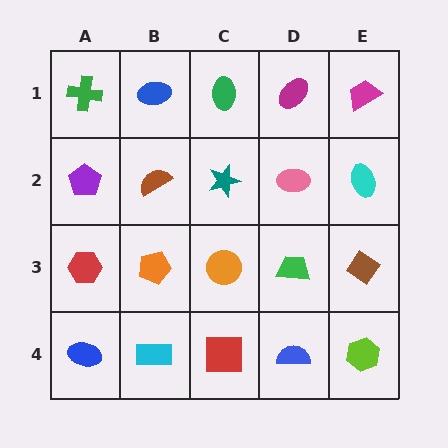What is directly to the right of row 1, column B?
A green ellipse.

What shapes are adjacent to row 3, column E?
A cyan ellipse (row 2, column E), a lime hexagon (row 4, column E), a green trapezoid (row 3, column D).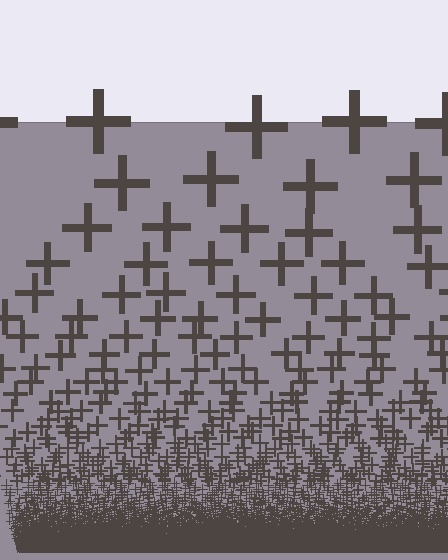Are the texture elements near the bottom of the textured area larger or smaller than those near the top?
Smaller. The gradient is inverted — elements near the bottom are smaller and denser.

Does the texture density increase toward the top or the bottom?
Density increases toward the bottom.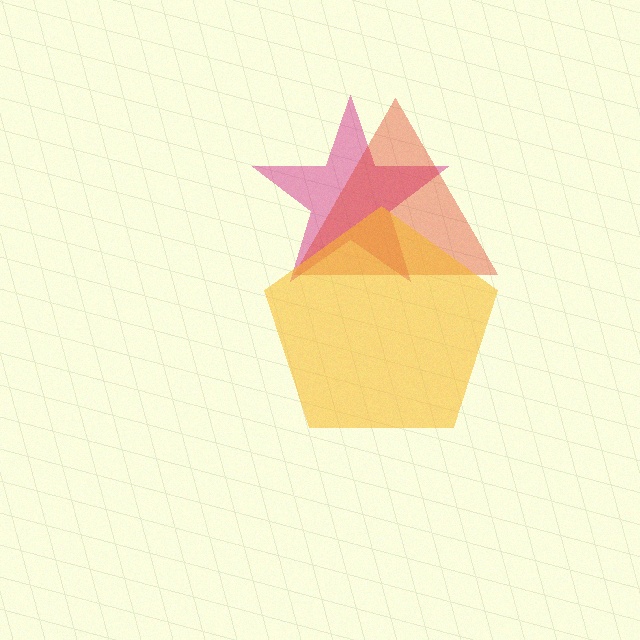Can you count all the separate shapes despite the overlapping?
Yes, there are 3 separate shapes.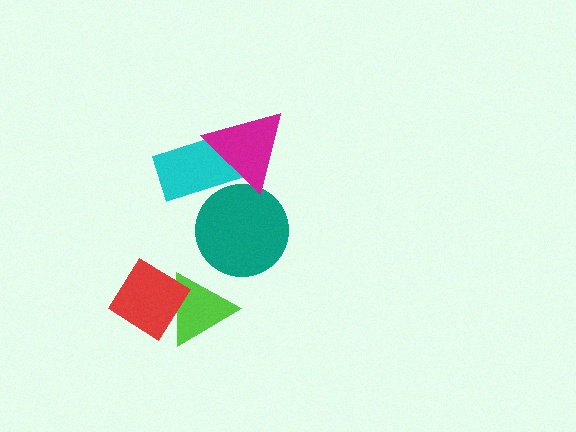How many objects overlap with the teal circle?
1 object overlaps with the teal circle.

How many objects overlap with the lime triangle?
1 object overlaps with the lime triangle.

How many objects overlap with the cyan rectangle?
1 object overlaps with the cyan rectangle.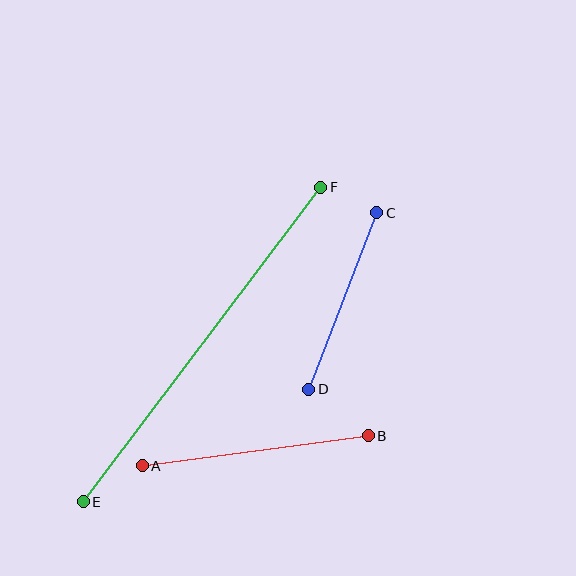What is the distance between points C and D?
The distance is approximately 189 pixels.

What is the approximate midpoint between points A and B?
The midpoint is at approximately (255, 451) pixels.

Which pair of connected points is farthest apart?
Points E and F are farthest apart.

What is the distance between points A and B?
The distance is approximately 228 pixels.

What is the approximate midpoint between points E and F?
The midpoint is at approximately (202, 345) pixels.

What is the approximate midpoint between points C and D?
The midpoint is at approximately (343, 301) pixels.